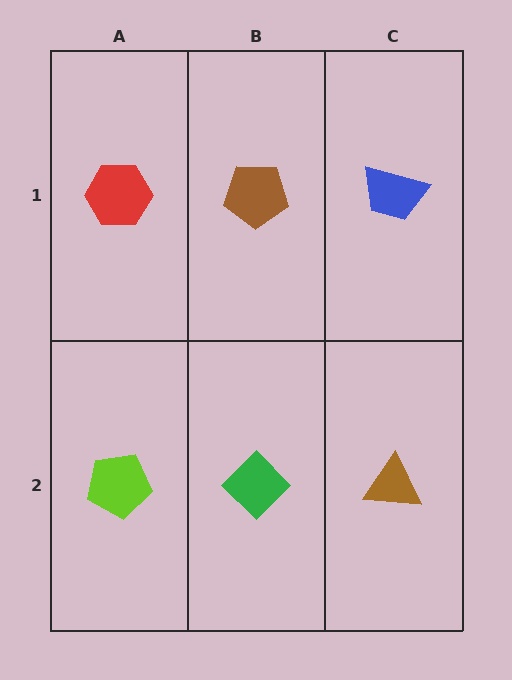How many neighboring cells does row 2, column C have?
2.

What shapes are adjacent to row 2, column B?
A brown pentagon (row 1, column B), a lime pentagon (row 2, column A), a brown triangle (row 2, column C).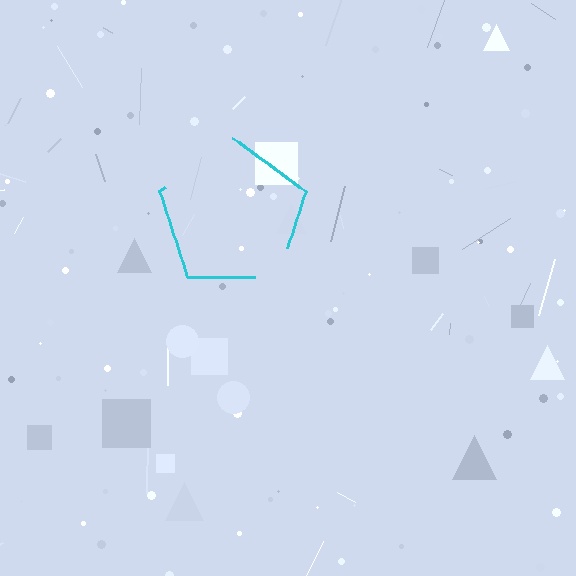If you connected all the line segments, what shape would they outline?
They would outline a pentagon.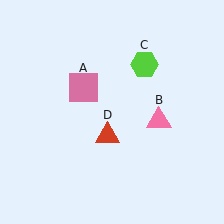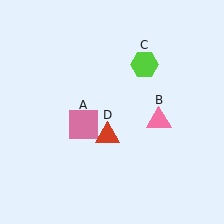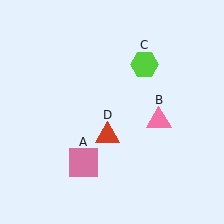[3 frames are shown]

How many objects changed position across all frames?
1 object changed position: pink square (object A).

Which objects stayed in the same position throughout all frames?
Pink triangle (object B) and lime hexagon (object C) and red triangle (object D) remained stationary.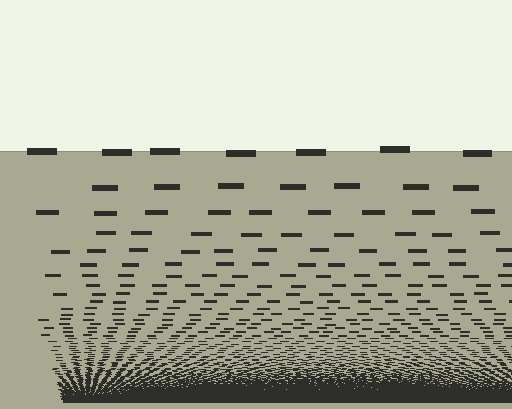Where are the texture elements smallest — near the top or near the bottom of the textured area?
Near the bottom.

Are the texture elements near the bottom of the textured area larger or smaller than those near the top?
Smaller. The gradient is inverted — elements near the bottom are smaller and denser.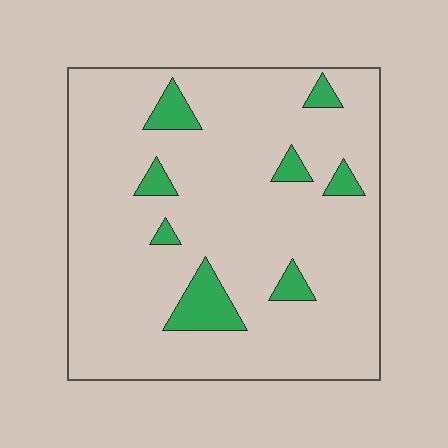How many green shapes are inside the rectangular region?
8.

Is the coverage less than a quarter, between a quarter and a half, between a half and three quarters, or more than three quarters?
Less than a quarter.